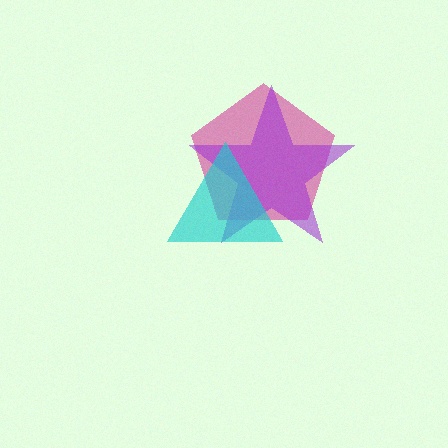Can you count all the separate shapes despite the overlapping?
Yes, there are 3 separate shapes.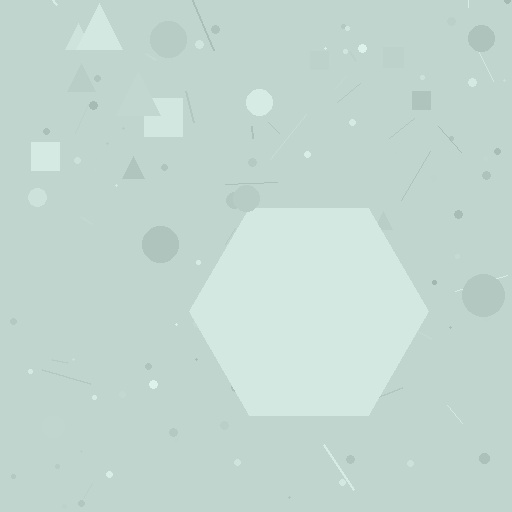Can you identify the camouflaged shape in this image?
The camouflaged shape is a hexagon.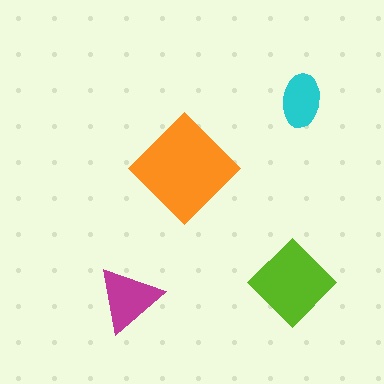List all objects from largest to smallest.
The orange diamond, the lime diamond, the magenta triangle, the cyan ellipse.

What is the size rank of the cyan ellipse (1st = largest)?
4th.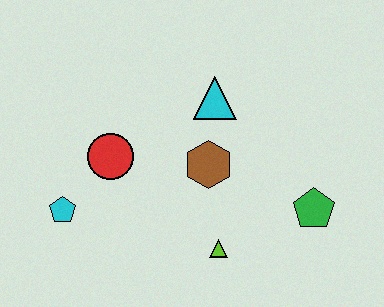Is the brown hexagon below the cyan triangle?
Yes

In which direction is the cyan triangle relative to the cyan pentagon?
The cyan triangle is to the right of the cyan pentagon.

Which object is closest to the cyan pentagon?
The red circle is closest to the cyan pentagon.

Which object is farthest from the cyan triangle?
The cyan pentagon is farthest from the cyan triangle.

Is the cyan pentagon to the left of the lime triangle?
Yes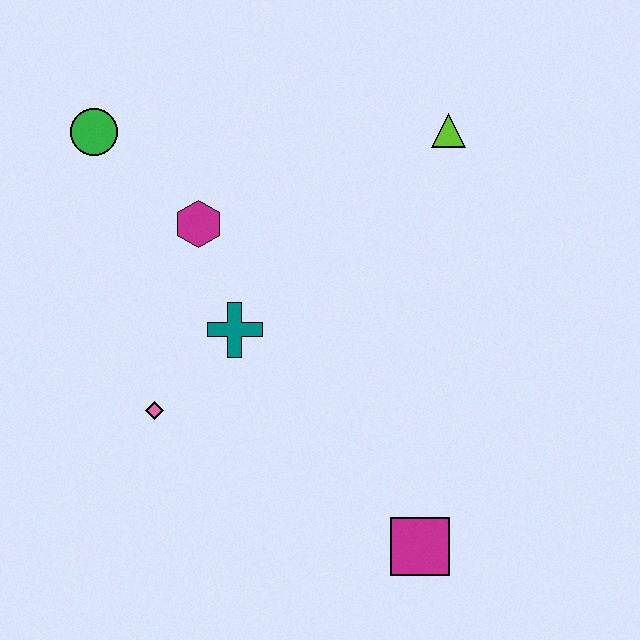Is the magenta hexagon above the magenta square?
Yes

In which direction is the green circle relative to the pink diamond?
The green circle is above the pink diamond.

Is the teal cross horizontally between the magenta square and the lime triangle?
No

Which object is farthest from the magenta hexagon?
The magenta square is farthest from the magenta hexagon.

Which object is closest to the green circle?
The magenta hexagon is closest to the green circle.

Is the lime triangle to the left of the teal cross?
No